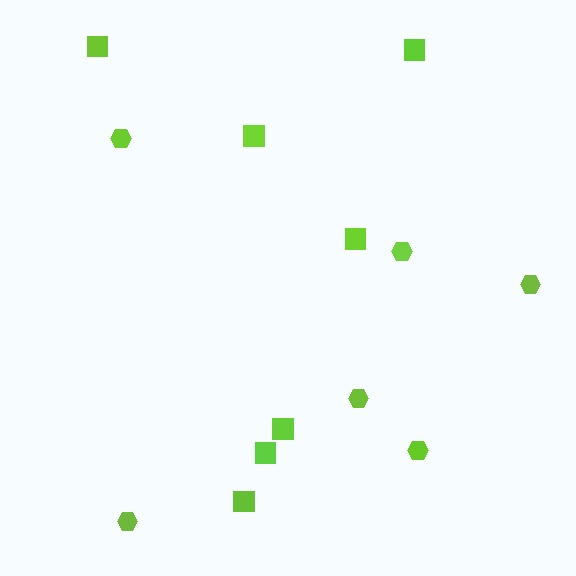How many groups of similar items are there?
There are 2 groups: one group of squares (7) and one group of hexagons (6).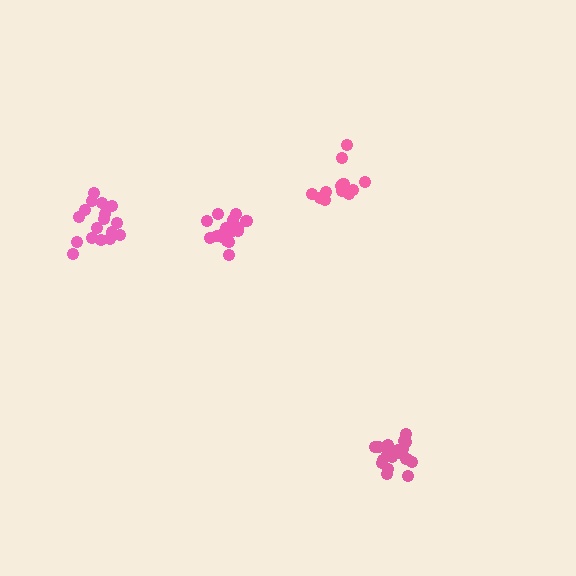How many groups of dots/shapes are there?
There are 4 groups.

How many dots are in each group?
Group 1: 17 dots, Group 2: 13 dots, Group 3: 19 dots, Group 4: 19 dots (68 total).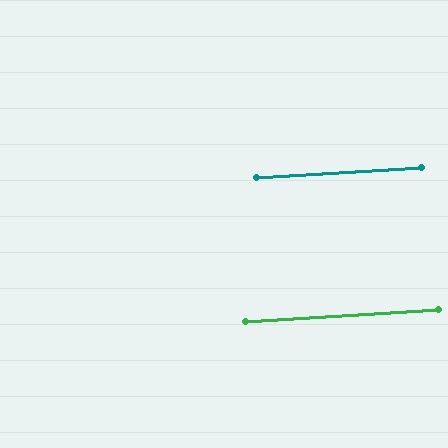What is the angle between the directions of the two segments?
Approximately 0 degrees.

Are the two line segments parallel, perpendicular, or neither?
Parallel — their directions differ by only 0.2°.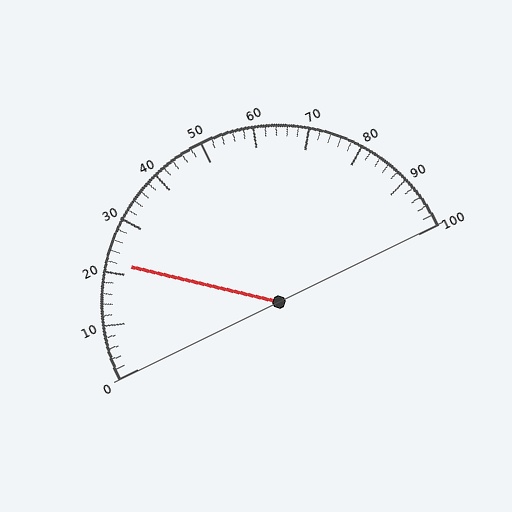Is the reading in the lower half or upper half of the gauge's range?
The reading is in the lower half of the range (0 to 100).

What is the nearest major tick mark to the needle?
The nearest major tick mark is 20.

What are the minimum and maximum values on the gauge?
The gauge ranges from 0 to 100.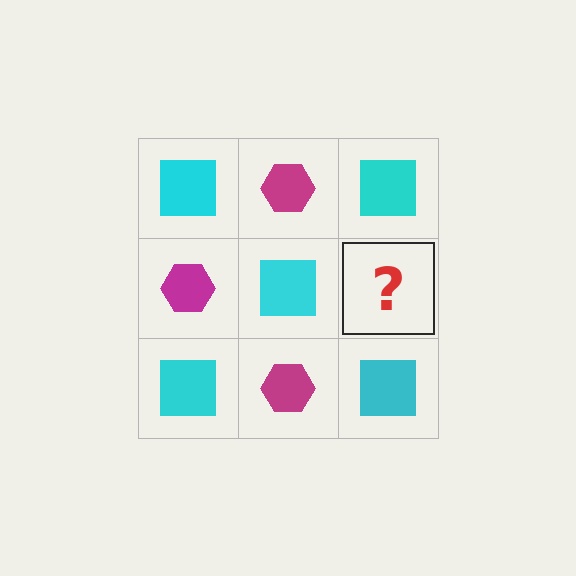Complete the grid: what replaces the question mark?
The question mark should be replaced with a magenta hexagon.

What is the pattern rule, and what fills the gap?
The rule is that it alternates cyan square and magenta hexagon in a checkerboard pattern. The gap should be filled with a magenta hexagon.